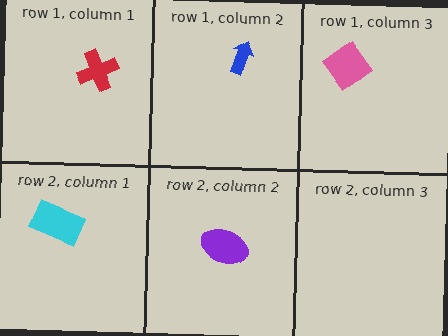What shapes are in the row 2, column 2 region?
The purple ellipse.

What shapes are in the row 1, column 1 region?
The red cross.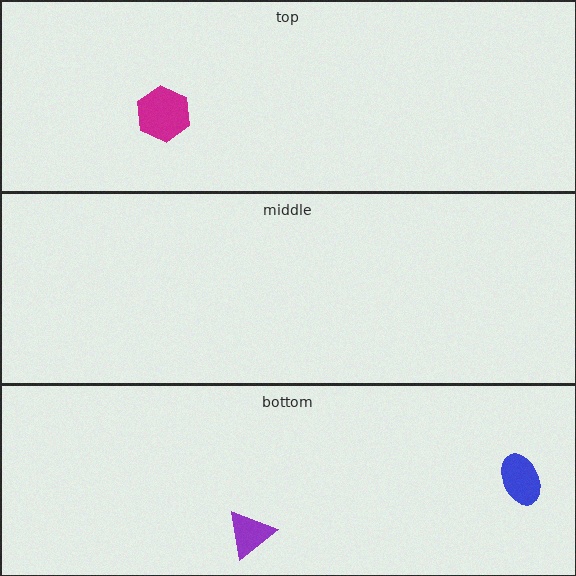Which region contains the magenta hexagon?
The top region.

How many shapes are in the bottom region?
2.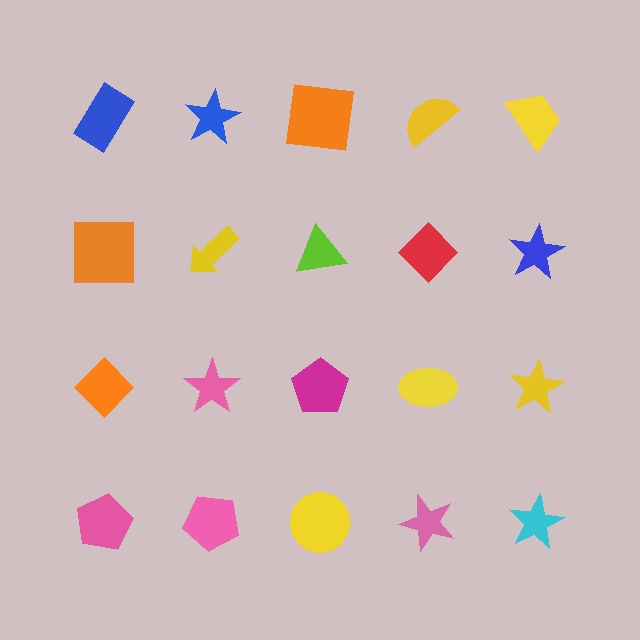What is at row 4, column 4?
A pink star.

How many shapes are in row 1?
5 shapes.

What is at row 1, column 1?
A blue rectangle.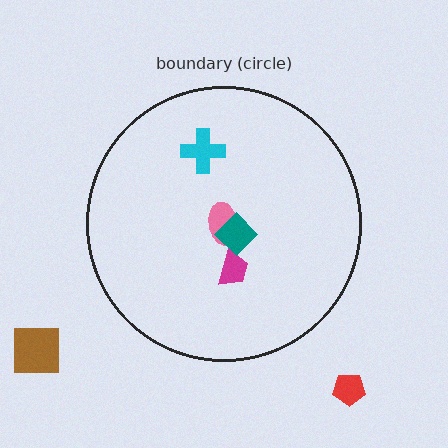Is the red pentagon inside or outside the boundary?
Outside.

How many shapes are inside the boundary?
4 inside, 2 outside.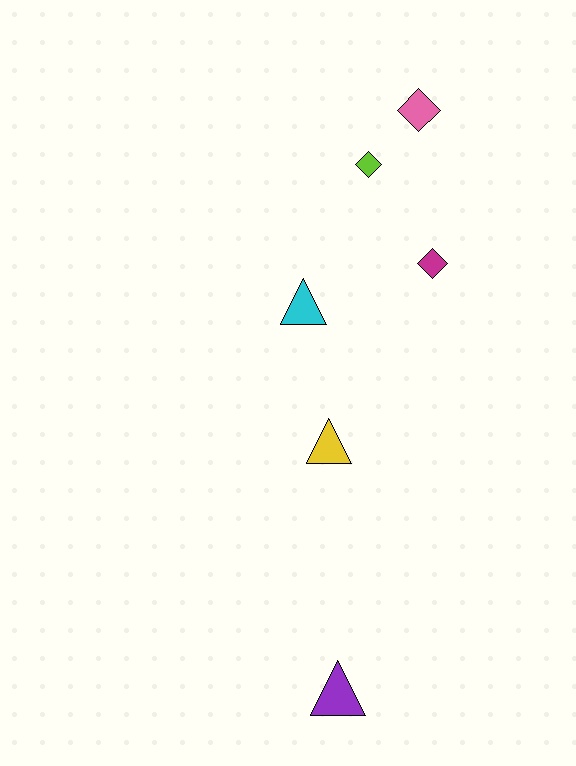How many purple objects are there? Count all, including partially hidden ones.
There is 1 purple object.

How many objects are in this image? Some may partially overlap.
There are 6 objects.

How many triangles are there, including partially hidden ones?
There are 3 triangles.